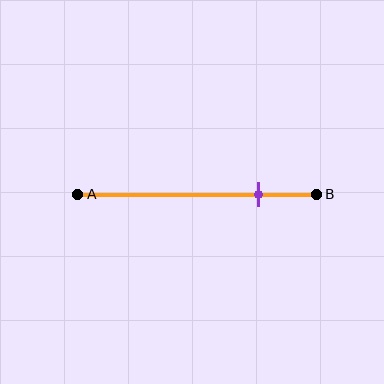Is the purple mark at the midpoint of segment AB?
No, the mark is at about 75% from A, not at the 50% midpoint.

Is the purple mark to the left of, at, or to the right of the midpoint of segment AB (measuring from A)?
The purple mark is to the right of the midpoint of segment AB.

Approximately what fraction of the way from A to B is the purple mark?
The purple mark is approximately 75% of the way from A to B.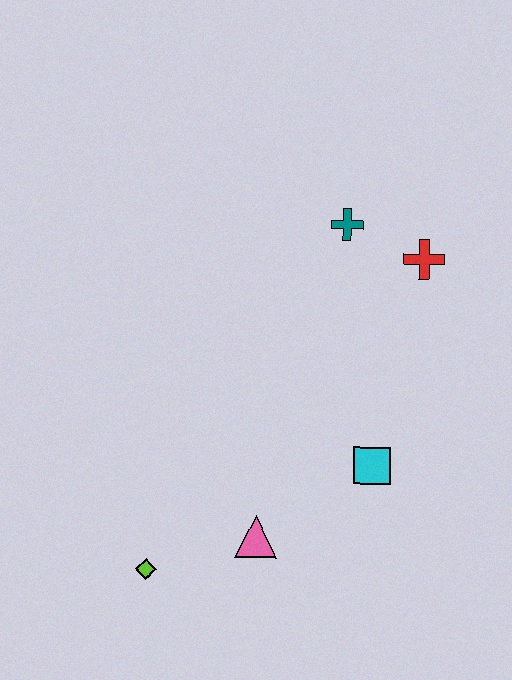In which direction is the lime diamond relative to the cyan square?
The lime diamond is to the left of the cyan square.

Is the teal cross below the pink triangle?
No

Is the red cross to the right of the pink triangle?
Yes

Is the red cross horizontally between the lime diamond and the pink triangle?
No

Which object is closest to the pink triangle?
The lime diamond is closest to the pink triangle.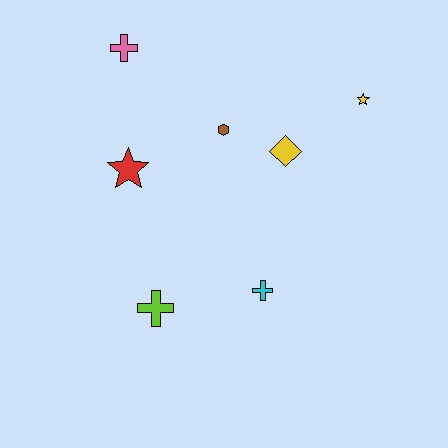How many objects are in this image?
There are 7 objects.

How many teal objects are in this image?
There are no teal objects.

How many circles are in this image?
There are no circles.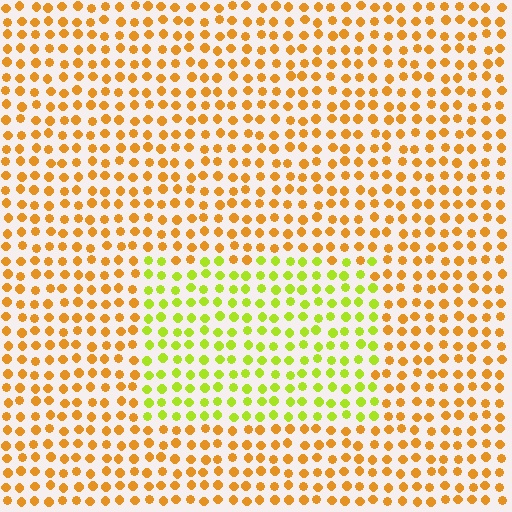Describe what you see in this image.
The image is filled with small orange elements in a uniform arrangement. A rectangle-shaped region is visible where the elements are tinted to a slightly different hue, forming a subtle color boundary.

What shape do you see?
I see a rectangle.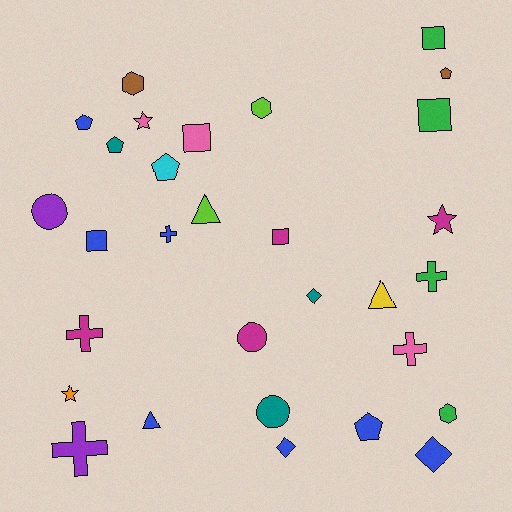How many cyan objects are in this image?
There is 1 cyan object.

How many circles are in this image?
There are 3 circles.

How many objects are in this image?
There are 30 objects.